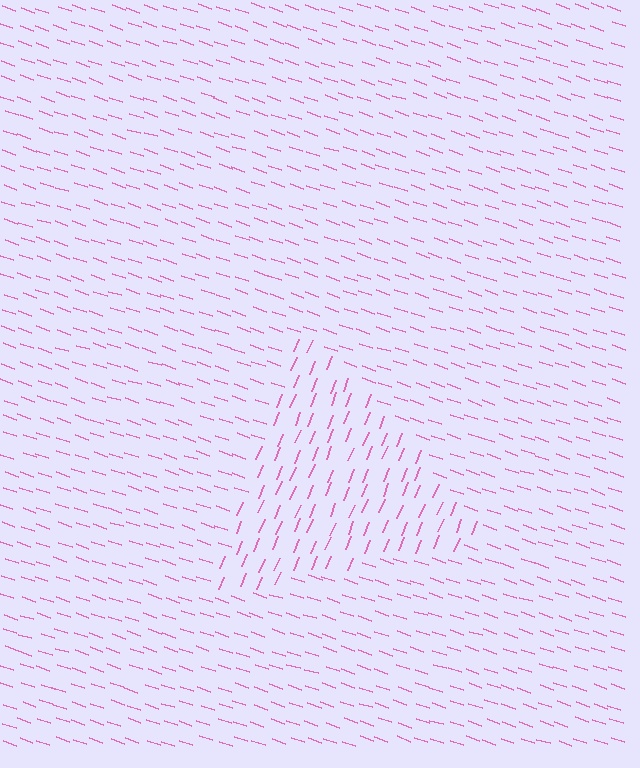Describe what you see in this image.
The image is filled with small pink line segments. A triangle region in the image has lines oriented differently from the surrounding lines, creating a visible texture boundary.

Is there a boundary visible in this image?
Yes, there is a texture boundary formed by a change in line orientation.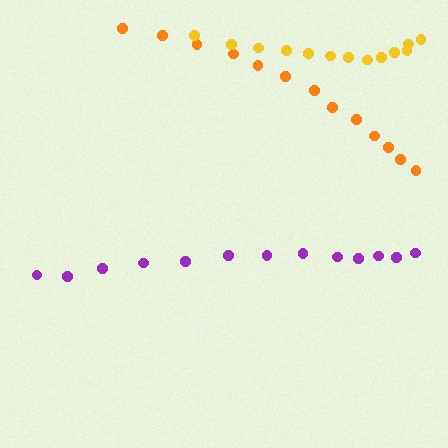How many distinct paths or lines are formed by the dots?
There are 3 distinct paths.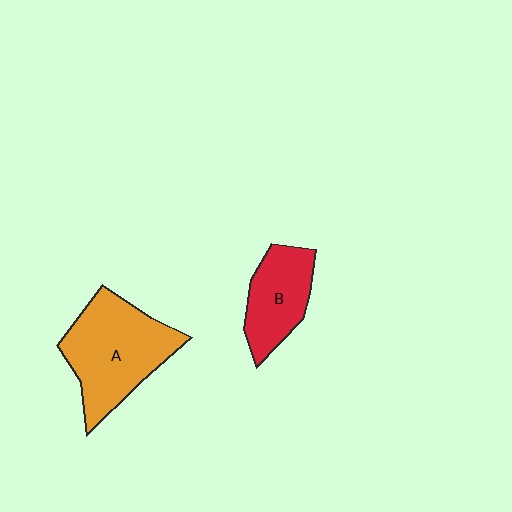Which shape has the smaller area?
Shape B (red).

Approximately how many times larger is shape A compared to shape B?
Approximately 1.6 times.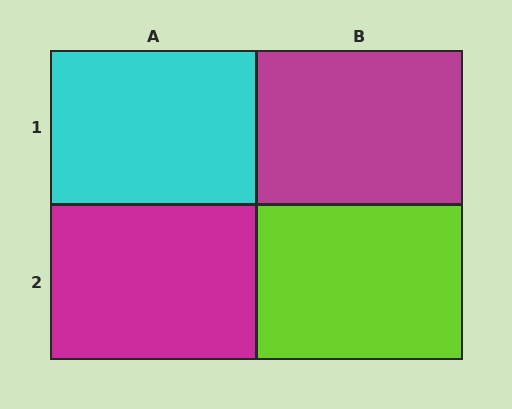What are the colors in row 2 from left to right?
Magenta, lime.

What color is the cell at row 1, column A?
Cyan.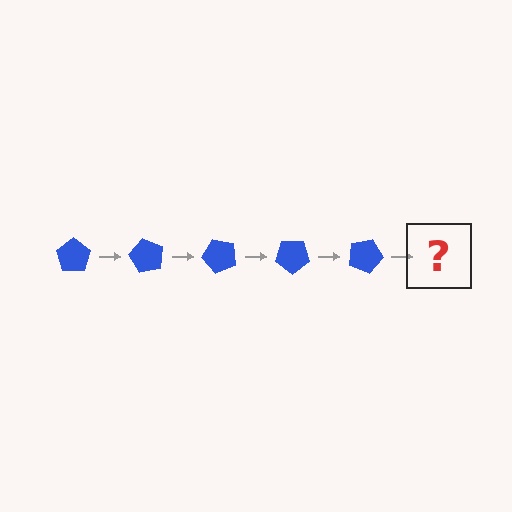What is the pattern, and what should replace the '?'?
The pattern is that the pentagon rotates 60 degrees each step. The '?' should be a blue pentagon rotated 300 degrees.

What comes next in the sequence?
The next element should be a blue pentagon rotated 300 degrees.